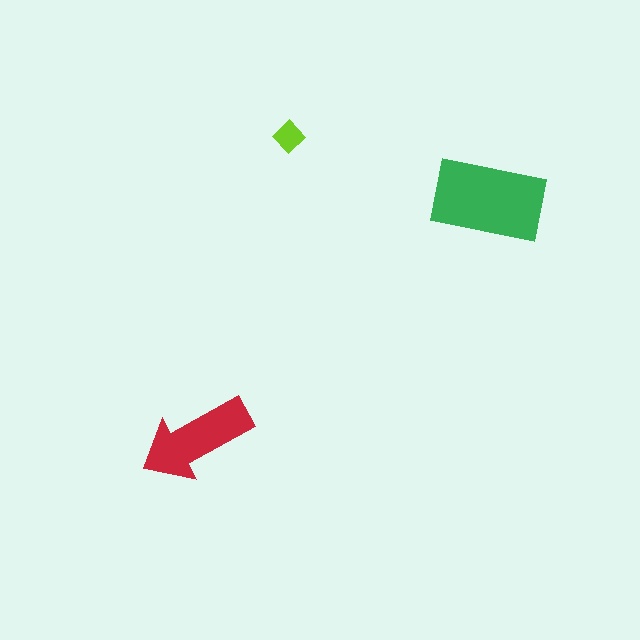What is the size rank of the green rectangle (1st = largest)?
1st.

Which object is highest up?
The lime diamond is topmost.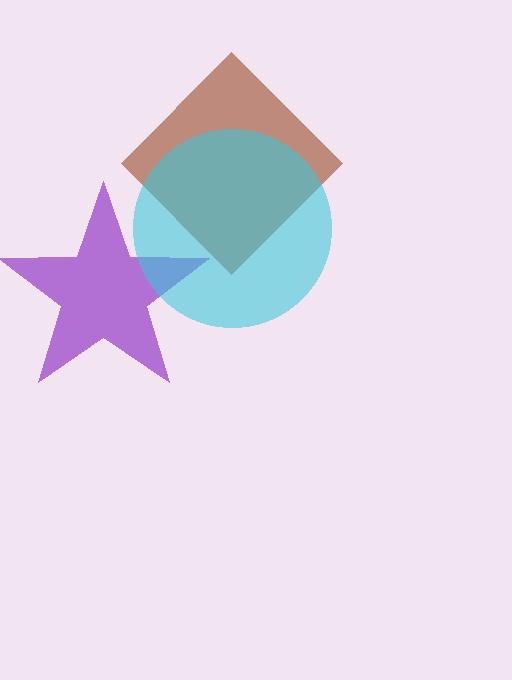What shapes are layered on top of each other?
The layered shapes are: a brown diamond, a purple star, a cyan circle.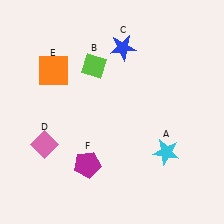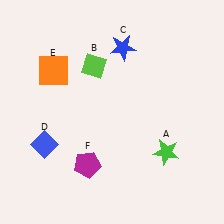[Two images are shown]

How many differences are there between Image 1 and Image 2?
There are 2 differences between the two images.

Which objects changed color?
A changed from cyan to green. D changed from pink to blue.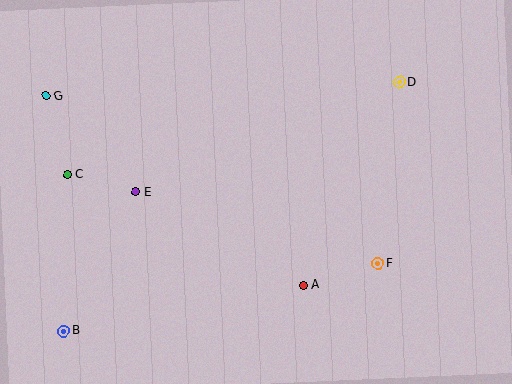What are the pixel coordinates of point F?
Point F is at (378, 264).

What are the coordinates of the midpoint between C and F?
The midpoint between C and F is at (223, 219).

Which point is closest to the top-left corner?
Point G is closest to the top-left corner.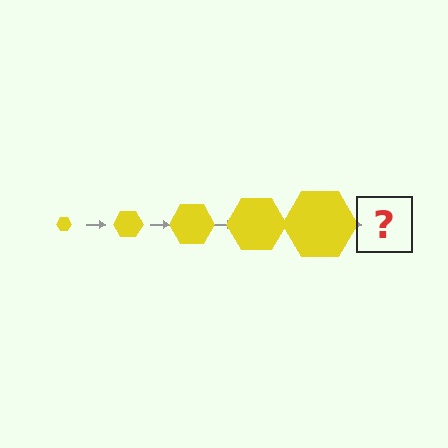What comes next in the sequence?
The next element should be a yellow hexagon, larger than the previous one.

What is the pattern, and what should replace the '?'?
The pattern is that the hexagon gets progressively larger each step. The '?' should be a yellow hexagon, larger than the previous one.